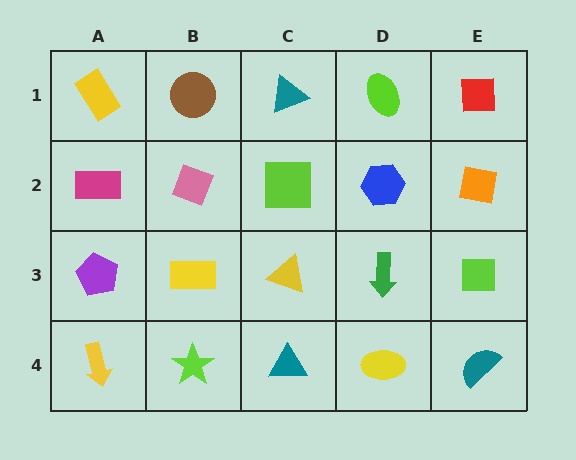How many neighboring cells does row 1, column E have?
2.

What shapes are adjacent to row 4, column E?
A lime square (row 3, column E), a yellow ellipse (row 4, column D).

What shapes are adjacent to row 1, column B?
A pink diamond (row 2, column B), a yellow rectangle (row 1, column A), a teal triangle (row 1, column C).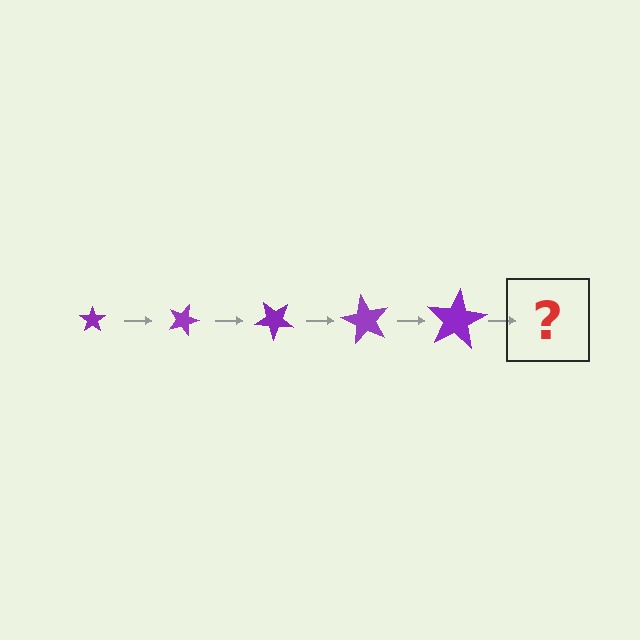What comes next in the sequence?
The next element should be a star, larger than the previous one and rotated 100 degrees from the start.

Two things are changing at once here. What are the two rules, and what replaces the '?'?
The two rules are that the star grows larger each step and it rotates 20 degrees each step. The '?' should be a star, larger than the previous one and rotated 100 degrees from the start.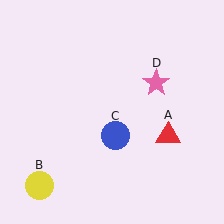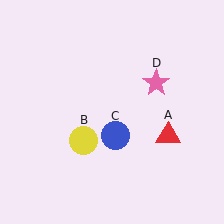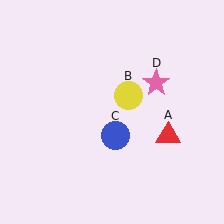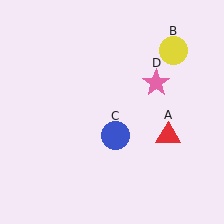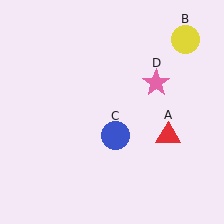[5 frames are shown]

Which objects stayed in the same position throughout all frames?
Red triangle (object A) and blue circle (object C) and pink star (object D) remained stationary.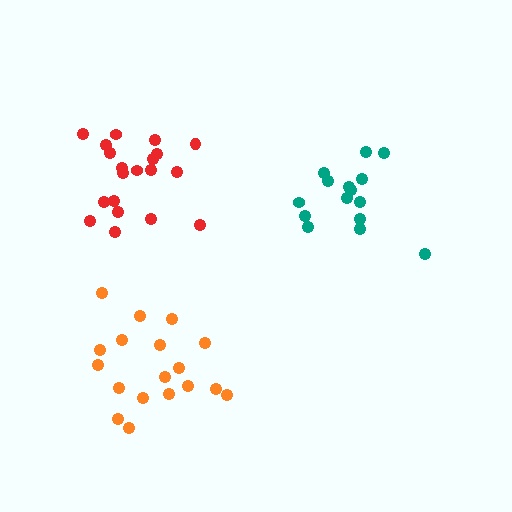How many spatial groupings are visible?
There are 3 spatial groupings.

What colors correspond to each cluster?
The clusters are colored: teal, orange, red.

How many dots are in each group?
Group 1: 15 dots, Group 2: 18 dots, Group 3: 20 dots (53 total).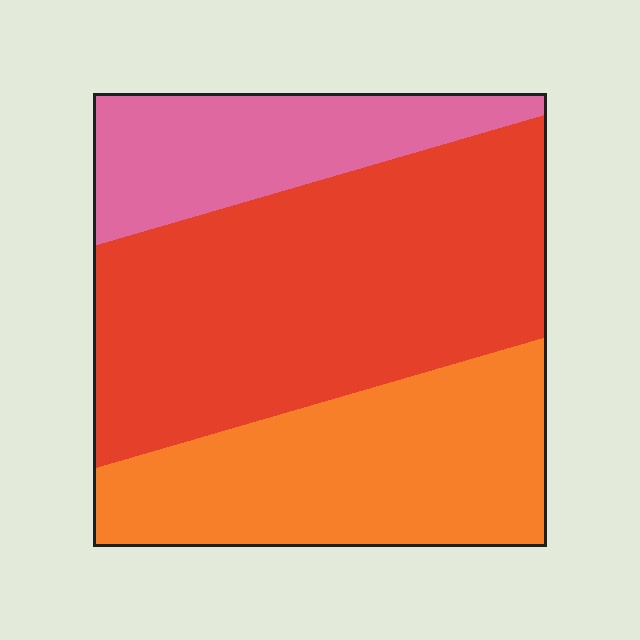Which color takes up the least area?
Pink, at roughly 20%.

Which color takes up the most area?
Red, at roughly 50%.